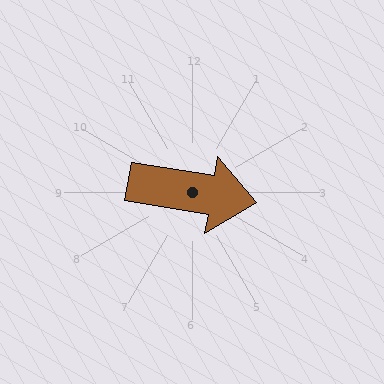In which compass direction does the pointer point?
East.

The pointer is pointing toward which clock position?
Roughly 3 o'clock.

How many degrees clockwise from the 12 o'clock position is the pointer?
Approximately 99 degrees.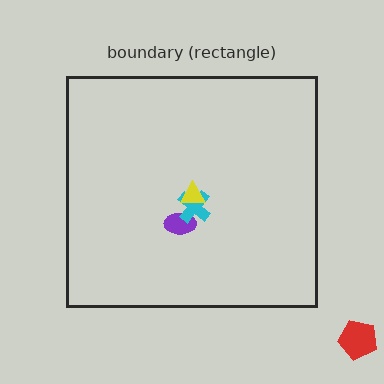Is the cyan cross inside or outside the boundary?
Inside.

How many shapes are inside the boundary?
3 inside, 1 outside.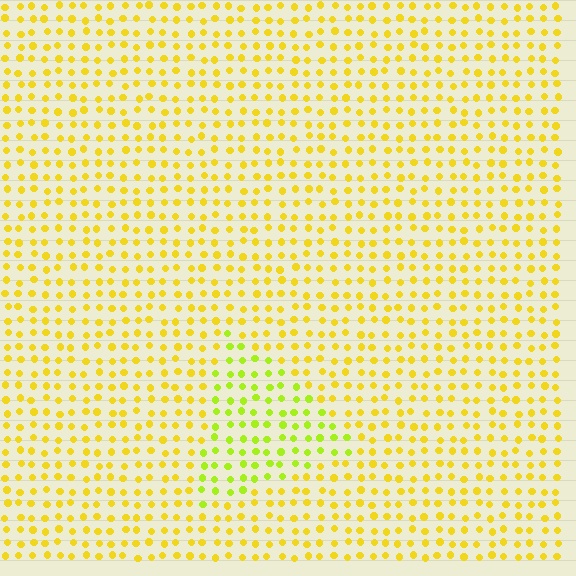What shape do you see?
I see a triangle.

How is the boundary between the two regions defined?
The boundary is defined purely by a slight shift in hue (about 29 degrees). Spacing, size, and orientation are identical on both sides.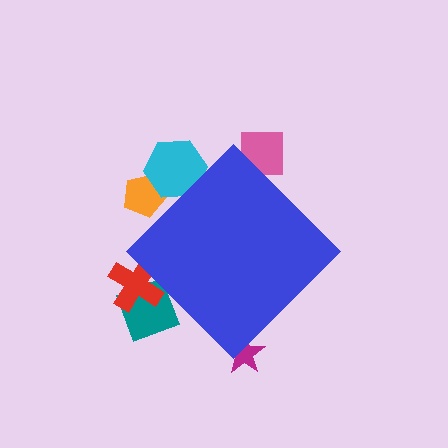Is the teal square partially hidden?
Yes, the teal square is partially hidden behind the blue diamond.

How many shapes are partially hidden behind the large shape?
6 shapes are partially hidden.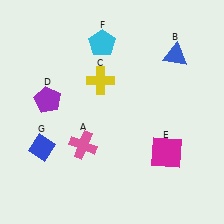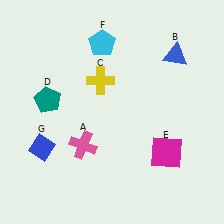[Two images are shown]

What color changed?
The pentagon (D) changed from purple in Image 1 to teal in Image 2.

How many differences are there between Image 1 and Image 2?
There is 1 difference between the two images.